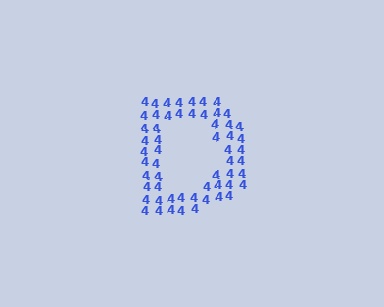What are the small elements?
The small elements are digit 4's.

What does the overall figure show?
The overall figure shows the letter D.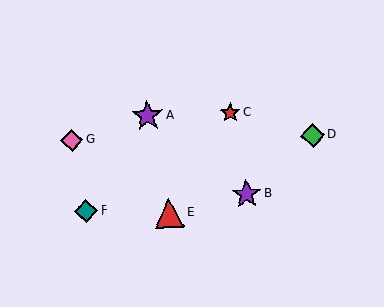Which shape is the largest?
The purple star (labeled A) is the largest.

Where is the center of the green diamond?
The center of the green diamond is at (312, 135).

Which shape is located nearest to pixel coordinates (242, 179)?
The purple star (labeled B) at (246, 194) is nearest to that location.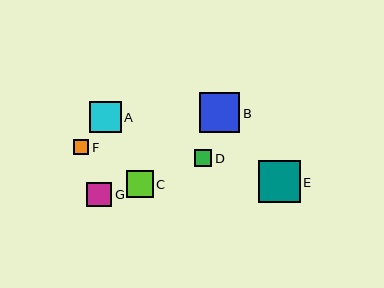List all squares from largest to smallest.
From largest to smallest: E, B, A, C, G, D, F.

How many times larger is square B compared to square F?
Square B is approximately 2.6 times the size of square F.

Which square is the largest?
Square E is the largest with a size of approximately 42 pixels.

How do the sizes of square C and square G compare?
Square C and square G are approximately the same size.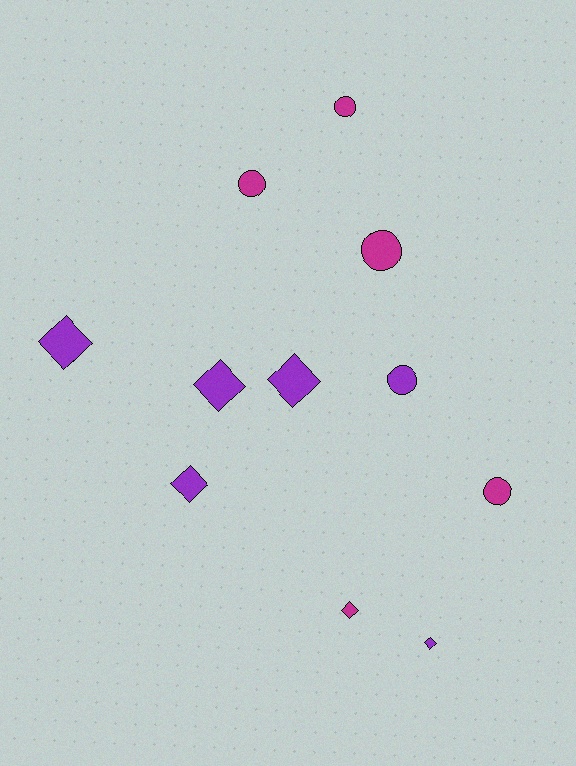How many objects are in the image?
There are 11 objects.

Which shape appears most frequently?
Diamond, with 6 objects.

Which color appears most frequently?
Purple, with 6 objects.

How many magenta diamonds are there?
There is 1 magenta diamond.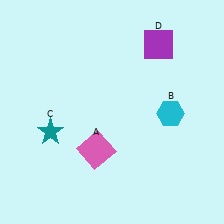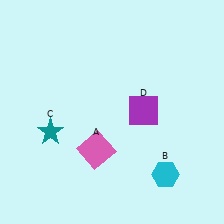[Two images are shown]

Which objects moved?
The objects that moved are: the cyan hexagon (B), the purple square (D).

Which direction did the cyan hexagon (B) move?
The cyan hexagon (B) moved down.